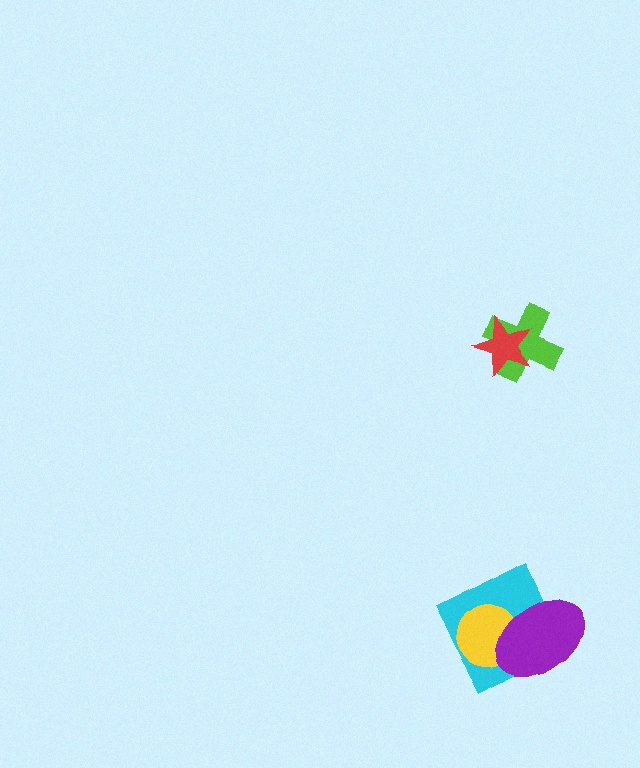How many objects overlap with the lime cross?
1 object overlaps with the lime cross.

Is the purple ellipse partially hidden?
No, no other shape covers it.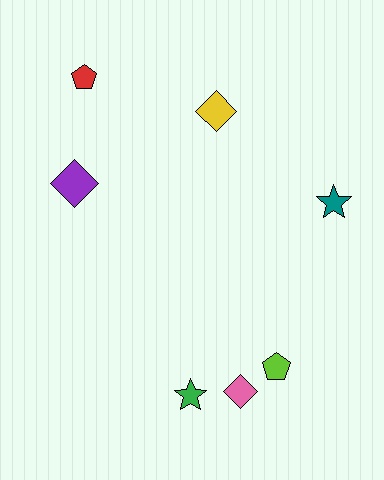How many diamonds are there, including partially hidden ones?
There are 3 diamonds.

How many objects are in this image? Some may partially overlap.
There are 7 objects.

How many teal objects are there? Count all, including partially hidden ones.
There is 1 teal object.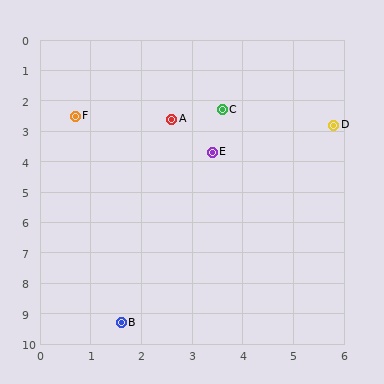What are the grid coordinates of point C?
Point C is at approximately (3.6, 2.3).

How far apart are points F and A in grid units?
Points F and A are about 1.9 grid units apart.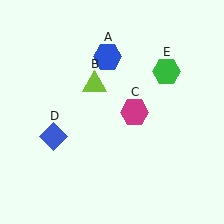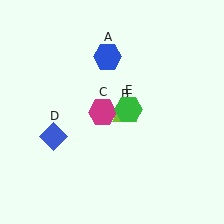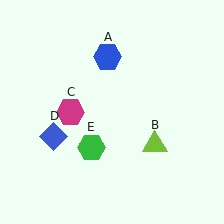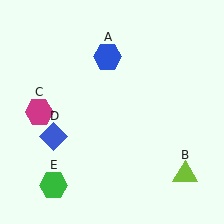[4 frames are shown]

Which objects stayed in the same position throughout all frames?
Blue hexagon (object A) and blue diamond (object D) remained stationary.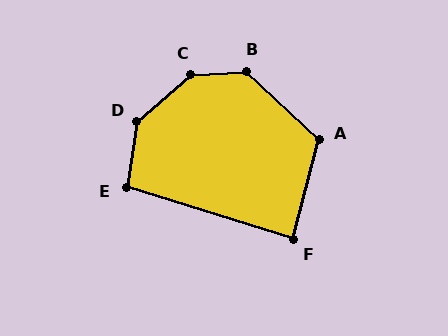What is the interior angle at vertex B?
Approximately 133 degrees (obtuse).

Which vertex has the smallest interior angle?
F, at approximately 87 degrees.